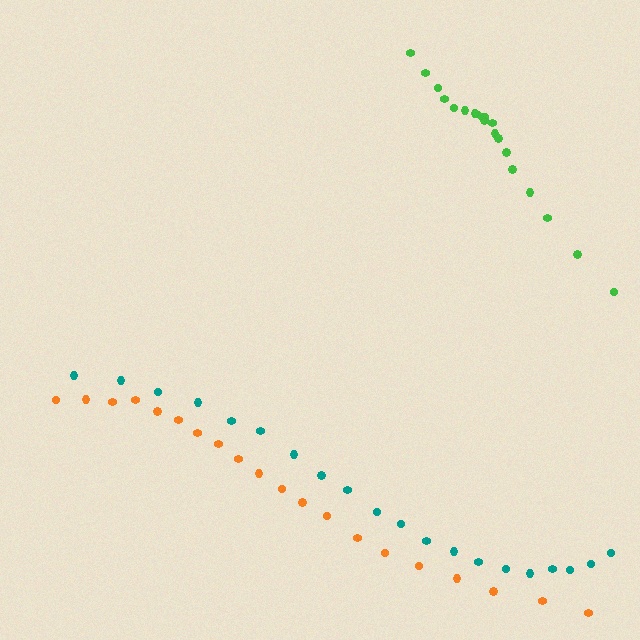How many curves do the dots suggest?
There are 3 distinct paths.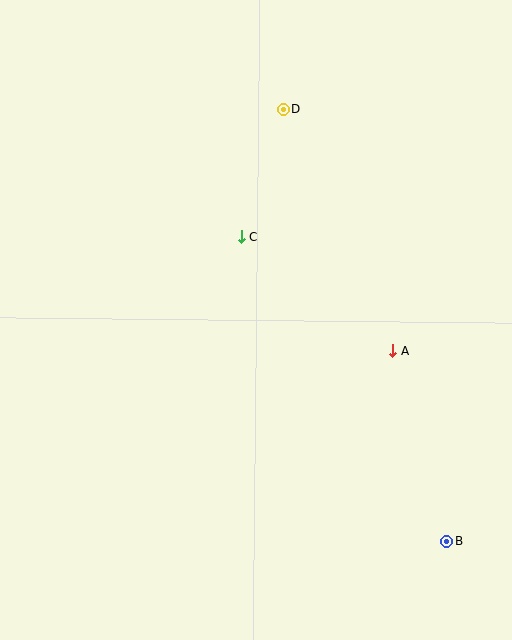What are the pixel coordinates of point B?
Point B is at (447, 541).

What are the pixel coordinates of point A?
Point A is at (392, 351).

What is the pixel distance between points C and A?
The distance between C and A is 190 pixels.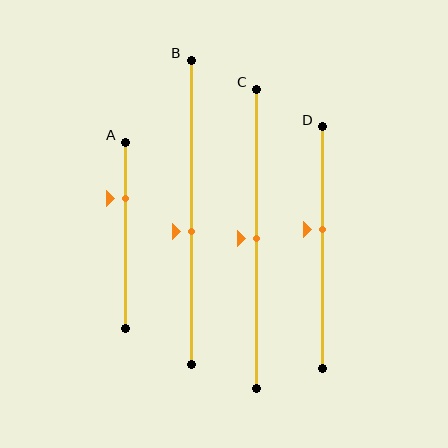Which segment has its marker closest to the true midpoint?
Segment C has its marker closest to the true midpoint.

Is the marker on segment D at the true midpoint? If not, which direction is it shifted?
No, the marker on segment D is shifted upward by about 8% of the segment length.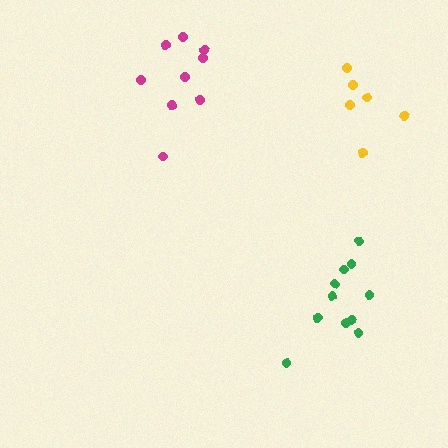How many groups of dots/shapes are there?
There are 3 groups.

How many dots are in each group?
Group 1: 9 dots, Group 2: 11 dots, Group 3: 6 dots (26 total).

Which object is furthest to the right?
The yellow cluster is rightmost.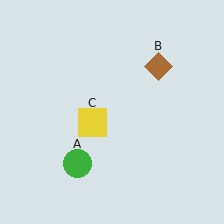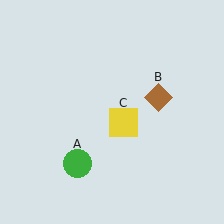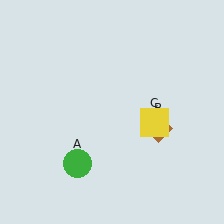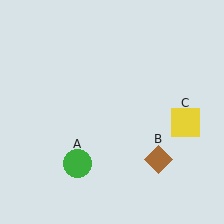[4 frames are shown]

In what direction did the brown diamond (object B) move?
The brown diamond (object B) moved down.